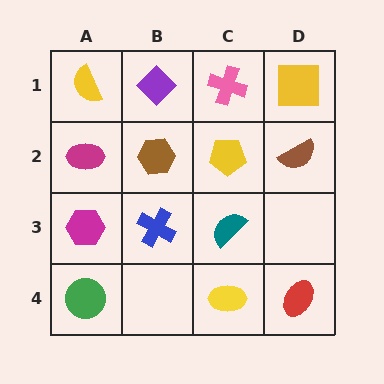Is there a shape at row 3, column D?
No, that cell is empty.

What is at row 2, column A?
A magenta ellipse.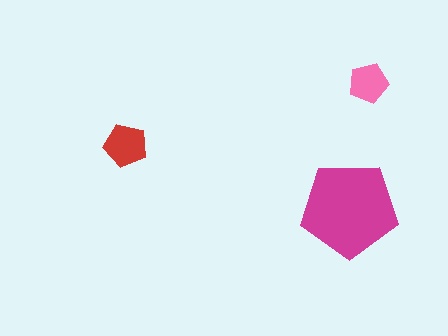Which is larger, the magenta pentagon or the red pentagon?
The magenta one.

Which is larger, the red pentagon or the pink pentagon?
The red one.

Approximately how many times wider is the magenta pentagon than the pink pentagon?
About 2.5 times wider.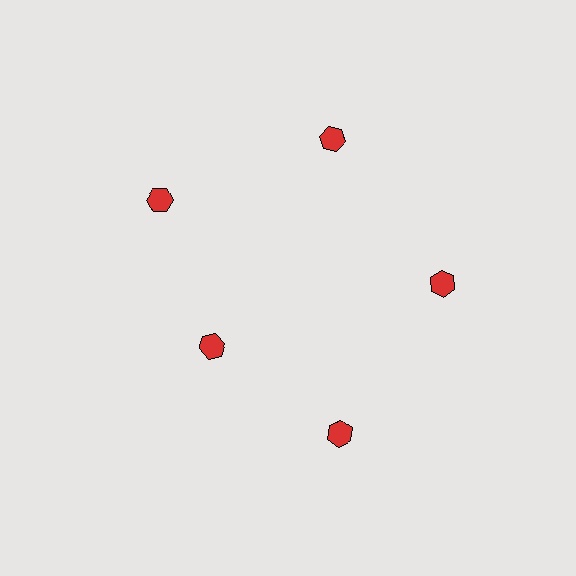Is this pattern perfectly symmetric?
No. The 5 red hexagons are arranged in a ring, but one element near the 8 o'clock position is pulled inward toward the center, breaking the 5-fold rotational symmetry.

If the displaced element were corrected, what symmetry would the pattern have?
It would have 5-fold rotational symmetry — the pattern would map onto itself every 72 degrees.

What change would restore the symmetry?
The symmetry would be restored by moving it outward, back onto the ring so that all 5 hexagons sit at equal angles and equal distance from the center.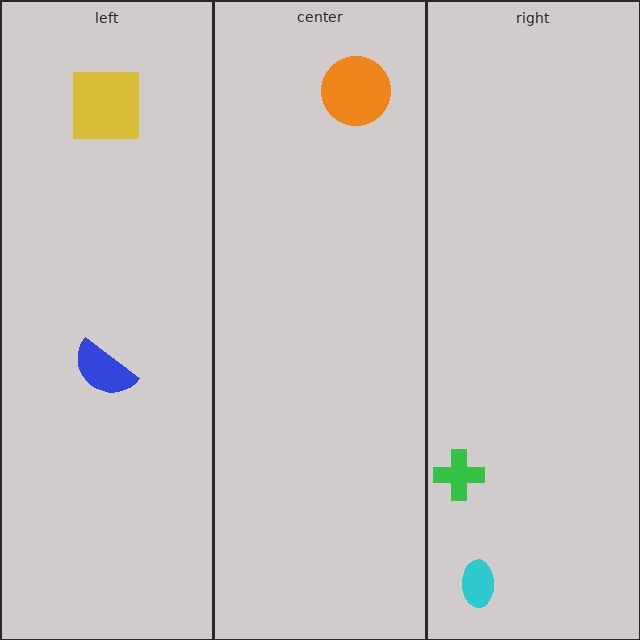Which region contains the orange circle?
The center region.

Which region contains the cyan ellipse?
The right region.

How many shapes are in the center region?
1.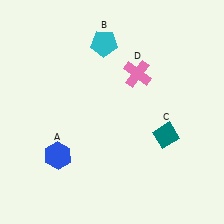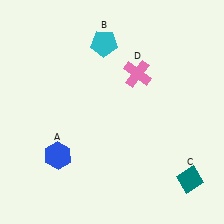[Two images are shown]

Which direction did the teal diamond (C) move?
The teal diamond (C) moved down.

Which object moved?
The teal diamond (C) moved down.